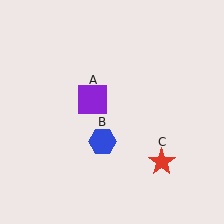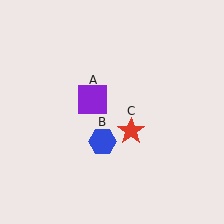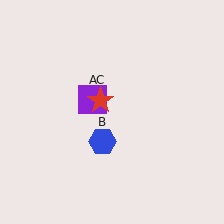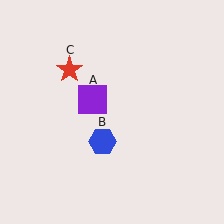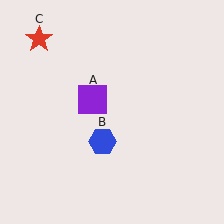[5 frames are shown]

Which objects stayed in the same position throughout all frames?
Purple square (object A) and blue hexagon (object B) remained stationary.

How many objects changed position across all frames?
1 object changed position: red star (object C).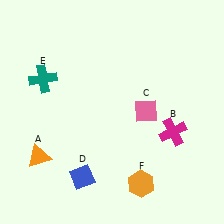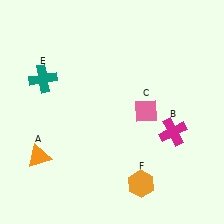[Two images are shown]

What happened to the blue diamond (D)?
The blue diamond (D) was removed in Image 2. It was in the bottom-left area of Image 1.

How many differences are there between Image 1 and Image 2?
There is 1 difference between the two images.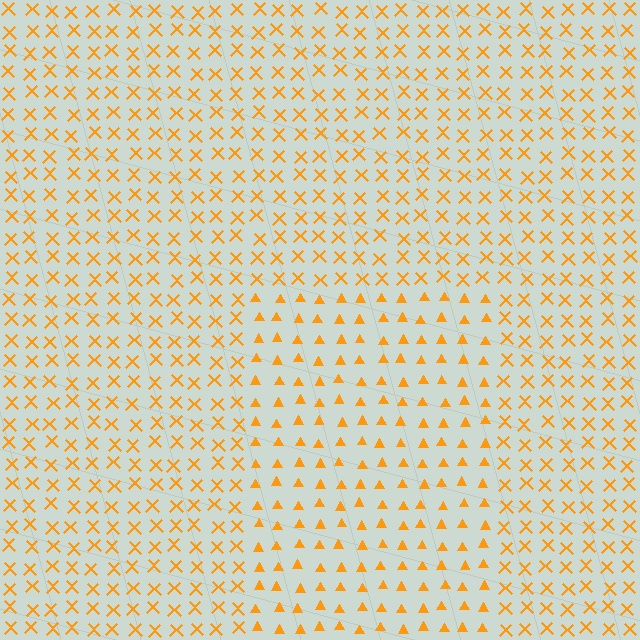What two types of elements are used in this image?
The image uses triangles inside the rectangle region and X marks outside it.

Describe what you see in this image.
The image is filled with small orange elements arranged in a uniform grid. A rectangle-shaped region contains triangles, while the surrounding area contains X marks. The boundary is defined purely by the change in element shape.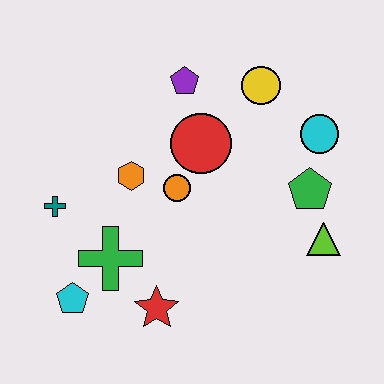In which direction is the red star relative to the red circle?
The red star is below the red circle.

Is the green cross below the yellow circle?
Yes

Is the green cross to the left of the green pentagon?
Yes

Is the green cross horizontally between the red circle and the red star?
No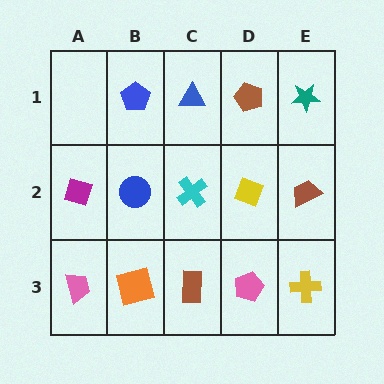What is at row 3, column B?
An orange square.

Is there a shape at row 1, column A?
No, that cell is empty.